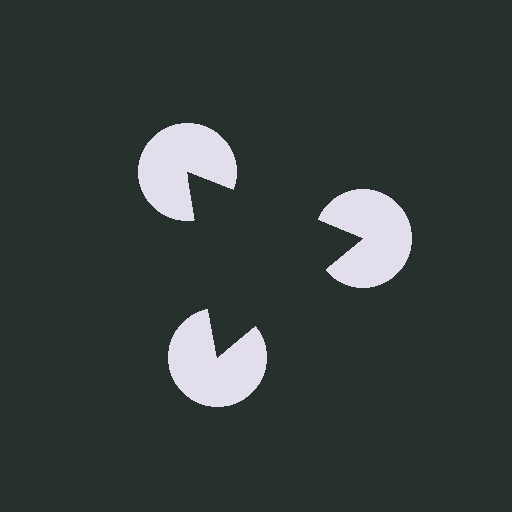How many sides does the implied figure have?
3 sides.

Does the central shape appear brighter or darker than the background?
It typically appears slightly darker than the background, even though no actual brightness change is drawn.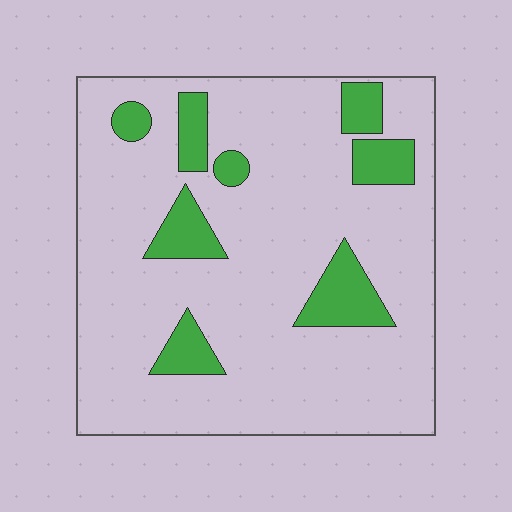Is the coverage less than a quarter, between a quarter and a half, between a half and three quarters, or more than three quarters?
Less than a quarter.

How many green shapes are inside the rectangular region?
8.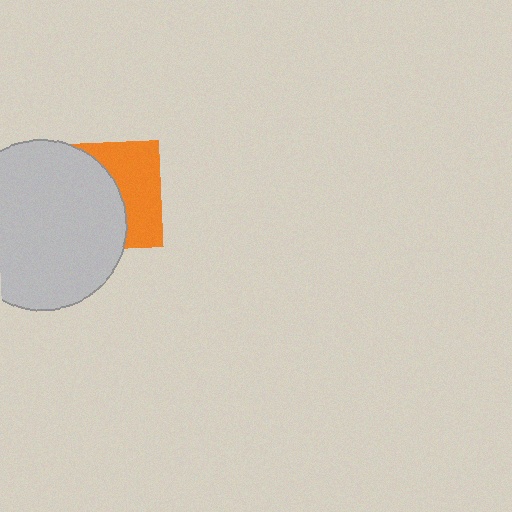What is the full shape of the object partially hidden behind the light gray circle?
The partially hidden object is an orange square.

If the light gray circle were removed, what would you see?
You would see the complete orange square.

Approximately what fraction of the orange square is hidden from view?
Roughly 57% of the orange square is hidden behind the light gray circle.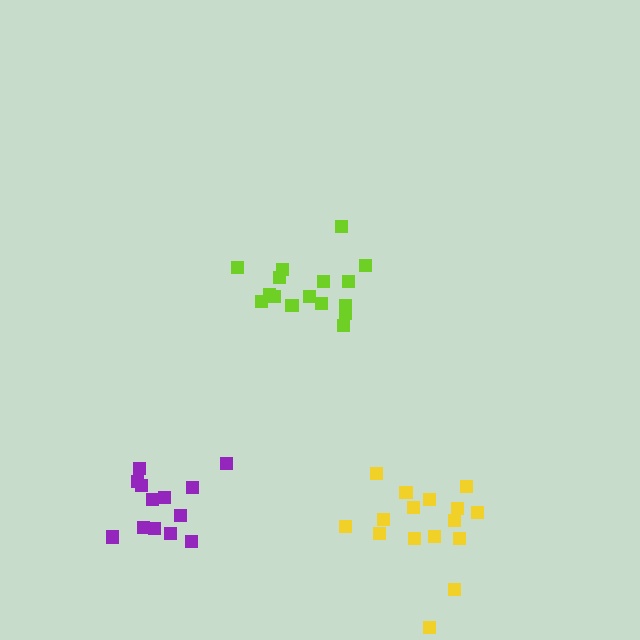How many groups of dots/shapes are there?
There are 3 groups.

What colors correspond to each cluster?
The clusters are colored: yellow, lime, purple.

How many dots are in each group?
Group 1: 16 dots, Group 2: 16 dots, Group 3: 13 dots (45 total).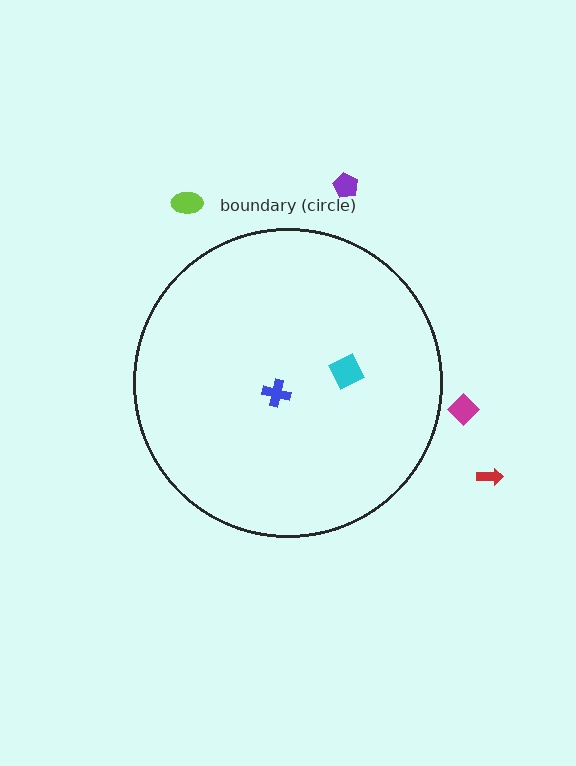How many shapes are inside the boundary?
2 inside, 4 outside.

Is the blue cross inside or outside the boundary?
Inside.